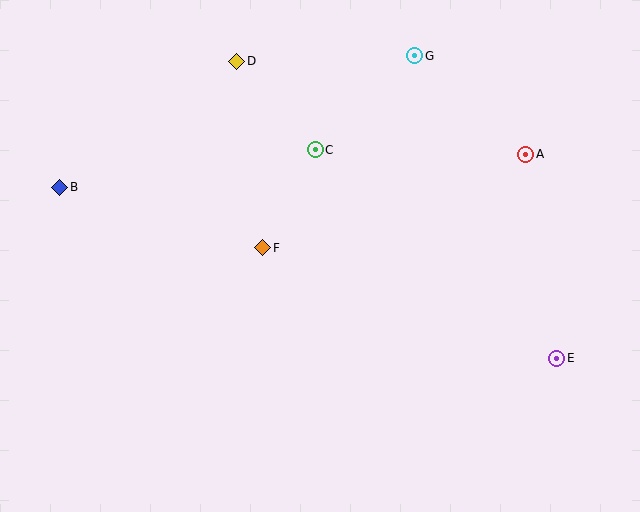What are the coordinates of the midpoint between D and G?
The midpoint between D and G is at (326, 58).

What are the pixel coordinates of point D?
Point D is at (237, 61).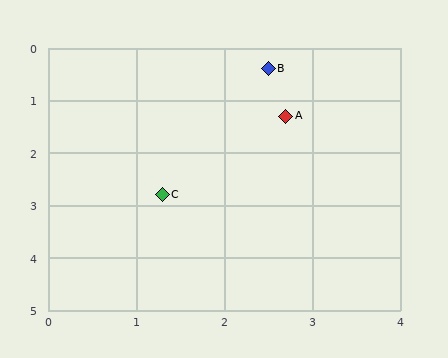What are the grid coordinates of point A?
Point A is at approximately (2.7, 1.3).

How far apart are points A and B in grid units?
Points A and B are about 0.9 grid units apart.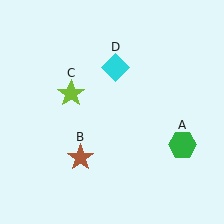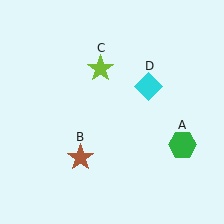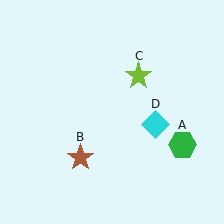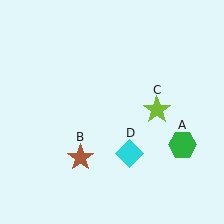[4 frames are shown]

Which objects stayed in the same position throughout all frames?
Green hexagon (object A) and brown star (object B) remained stationary.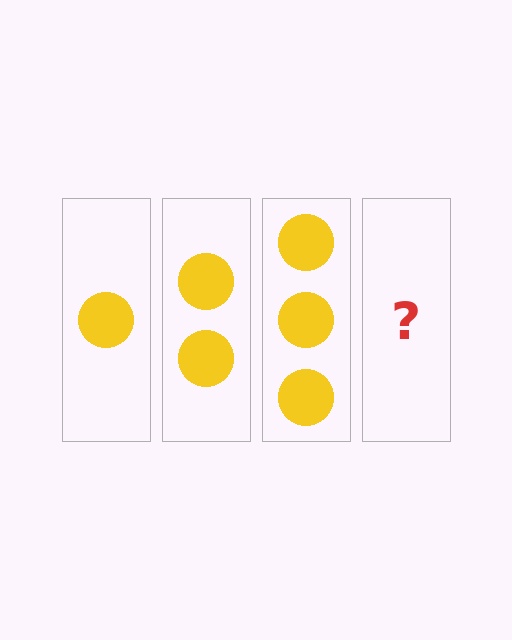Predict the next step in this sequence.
The next step is 4 circles.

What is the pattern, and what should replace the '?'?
The pattern is that each step adds one more circle. The '?' should be 4 circles.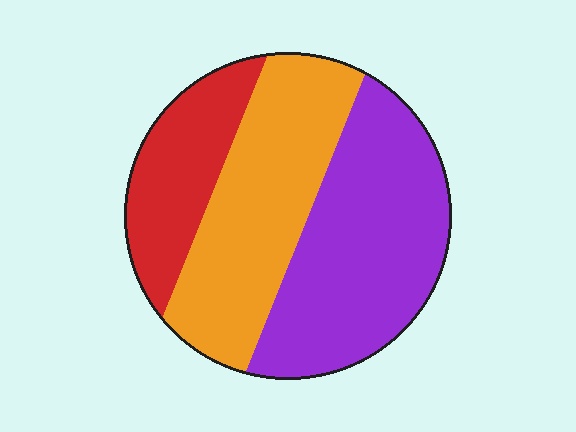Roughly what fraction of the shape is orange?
Orange covers about 35% of the shape.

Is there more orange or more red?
Orange.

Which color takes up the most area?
Purple, at roughly 45%.